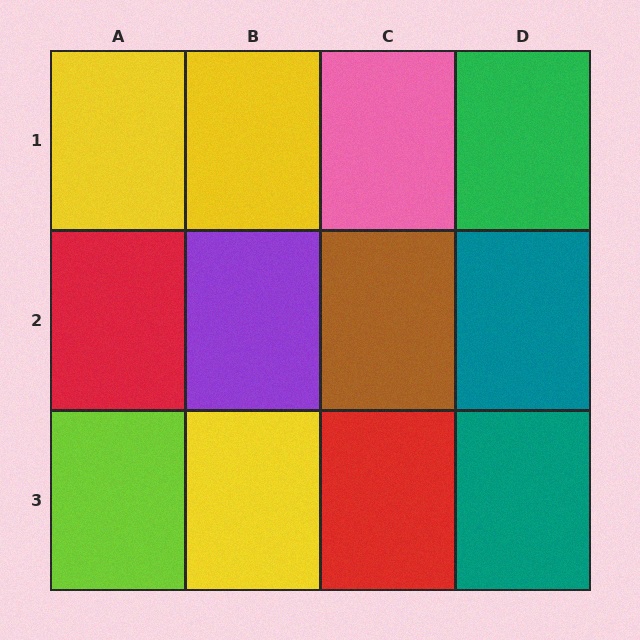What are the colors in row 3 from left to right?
Lime, yellow, red, teal.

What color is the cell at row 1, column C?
Pink.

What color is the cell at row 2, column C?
Brown.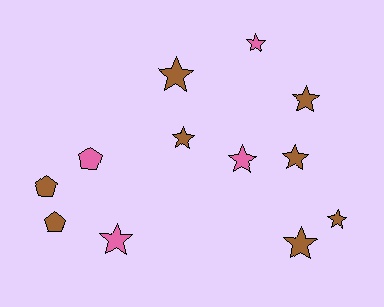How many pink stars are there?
There are 3 pink stars.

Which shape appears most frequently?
Star, with 9 objects.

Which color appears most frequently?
Brown, with 8 objects.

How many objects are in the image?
There are 12 objects.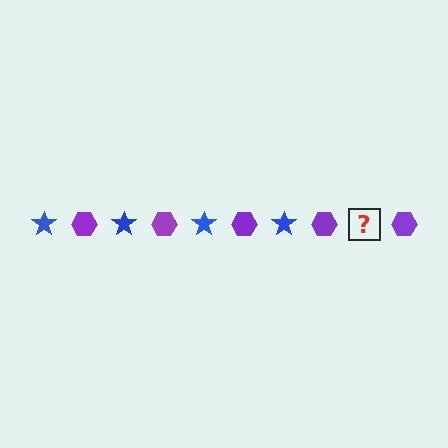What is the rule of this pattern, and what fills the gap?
The rule is that the pattern alternates between blue star and purple hexagon. The gap should be filled with a blue star.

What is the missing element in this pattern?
The missing element is a blue star.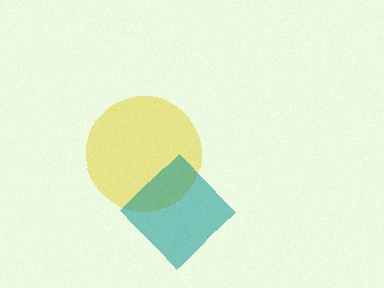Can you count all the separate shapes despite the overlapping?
Yes, there are 2 separate shapes.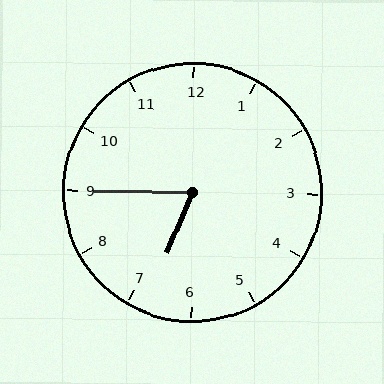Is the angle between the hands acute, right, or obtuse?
It is acute.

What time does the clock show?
6:45.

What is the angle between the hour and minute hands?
Approximately 68 degrees.